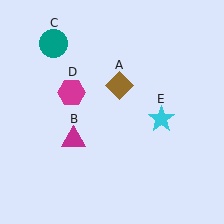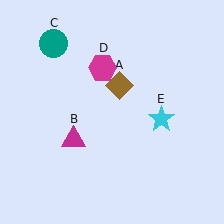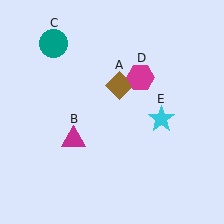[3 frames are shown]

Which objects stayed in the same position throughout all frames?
Brown diamond (object A) and magenta triangle (object B) and teal circle (object C) and cyan star (object E) remained stationary.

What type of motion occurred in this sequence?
The magenta hexagon (object D) rotated clockwise around the center of the scene.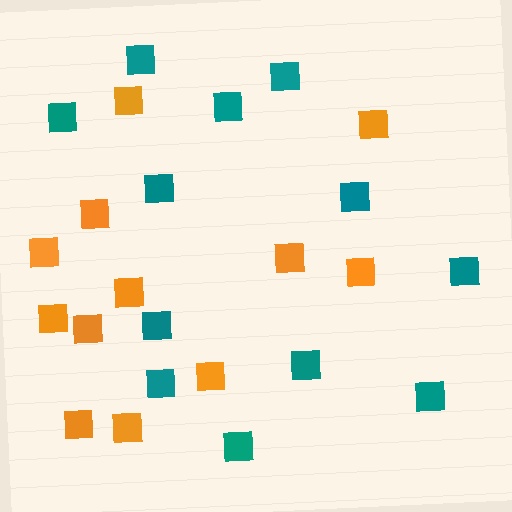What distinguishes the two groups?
There are 2 groups: one group of teal squares (12) and one group of orange squares (12).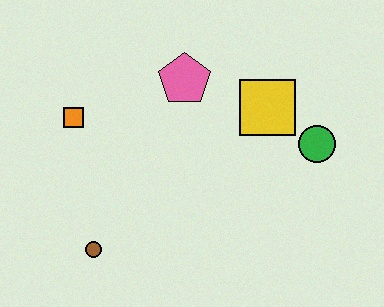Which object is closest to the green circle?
The yellow square is closest to the green circle.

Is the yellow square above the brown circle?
Yes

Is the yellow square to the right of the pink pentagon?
Yes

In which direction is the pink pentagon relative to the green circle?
The pink pentagon is to the left of the green circle.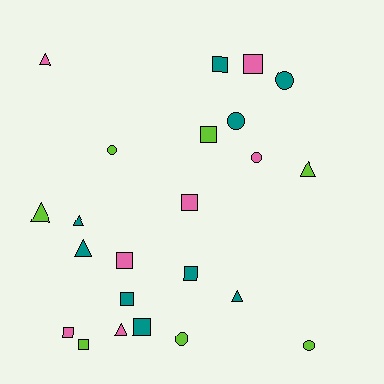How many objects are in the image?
There are 23 objects.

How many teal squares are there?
There are 4 teal squares.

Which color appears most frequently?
Teal, with 9 objects.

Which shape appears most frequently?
Square, with 10 objects.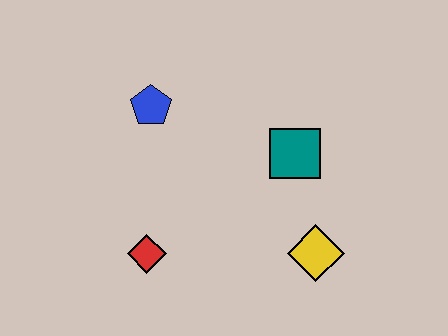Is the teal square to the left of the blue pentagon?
No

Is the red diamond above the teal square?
No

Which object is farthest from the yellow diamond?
The blue pentagon is farthest from the yellow diamond.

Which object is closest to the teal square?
The yellow diamond is closest to the teal square.